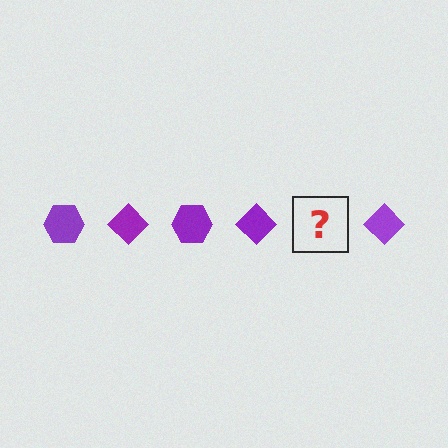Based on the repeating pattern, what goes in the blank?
The blank should be a purple hexagon.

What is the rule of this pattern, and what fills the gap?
The rule is that the pattern cycles through hexagon, diamond shapes in purple. The gap should be filled with a purple hexagon.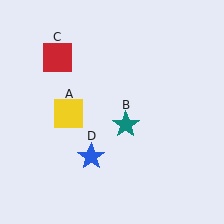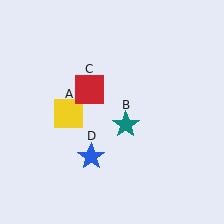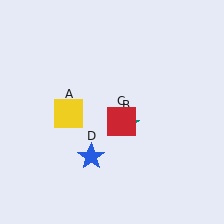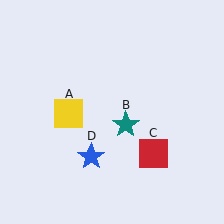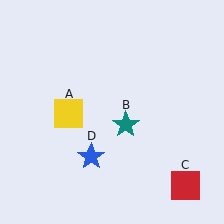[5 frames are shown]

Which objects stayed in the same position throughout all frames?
Yellow square (object A) and teal star (object B) and blue star (object D) remained stationary.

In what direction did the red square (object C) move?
The red square (object C) moved down and to the right.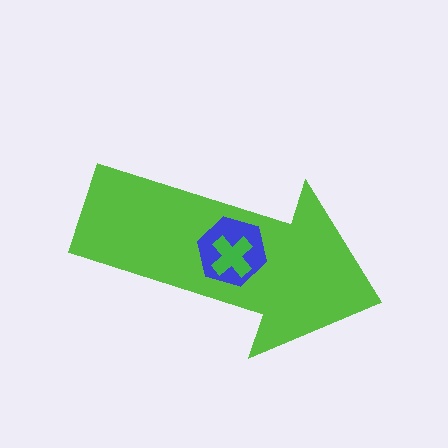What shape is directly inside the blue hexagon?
The green cross.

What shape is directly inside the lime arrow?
The blue hexagon.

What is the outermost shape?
The lime arrow.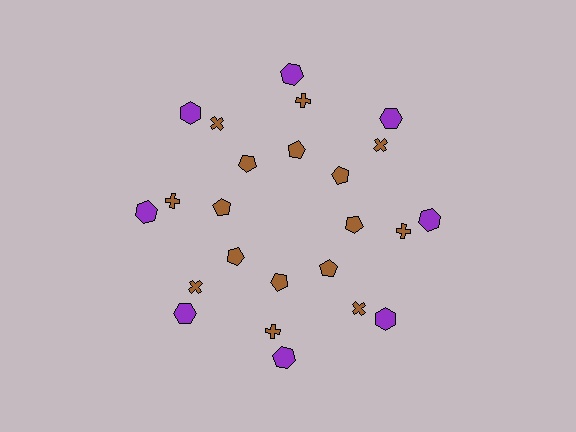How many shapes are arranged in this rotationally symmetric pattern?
There are 24 shapes, arranged in 8 groups of 3.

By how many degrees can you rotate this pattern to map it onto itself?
The pattern maps onto itself every 45 degrees of rotation.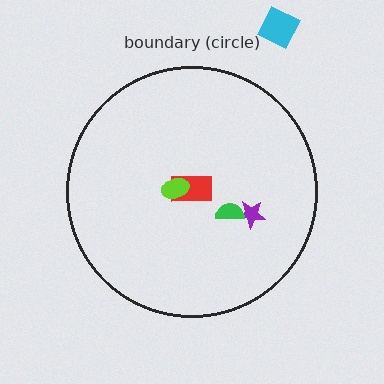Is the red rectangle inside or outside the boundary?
Inside.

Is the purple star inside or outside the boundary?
Inside.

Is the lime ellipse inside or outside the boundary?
Inside.